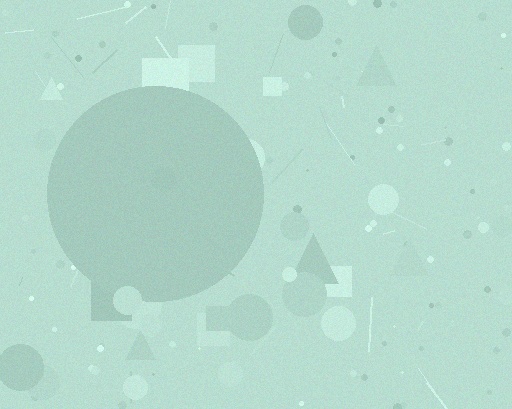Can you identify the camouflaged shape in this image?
The camouflaged shape is a circle.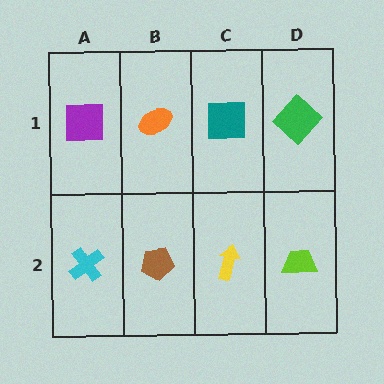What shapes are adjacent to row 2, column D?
A green diamond (row 1, column D), a yellow arrow (row 2, column C).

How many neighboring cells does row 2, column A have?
2.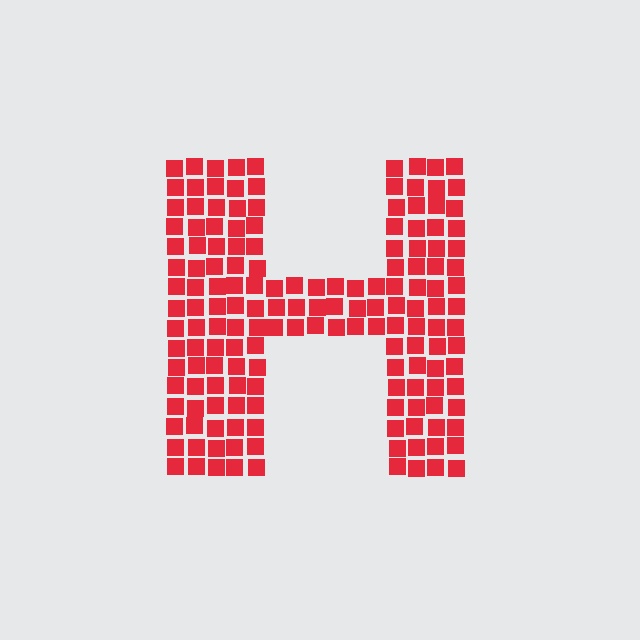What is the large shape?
The large shape is the letter H.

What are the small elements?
The small elements are squares.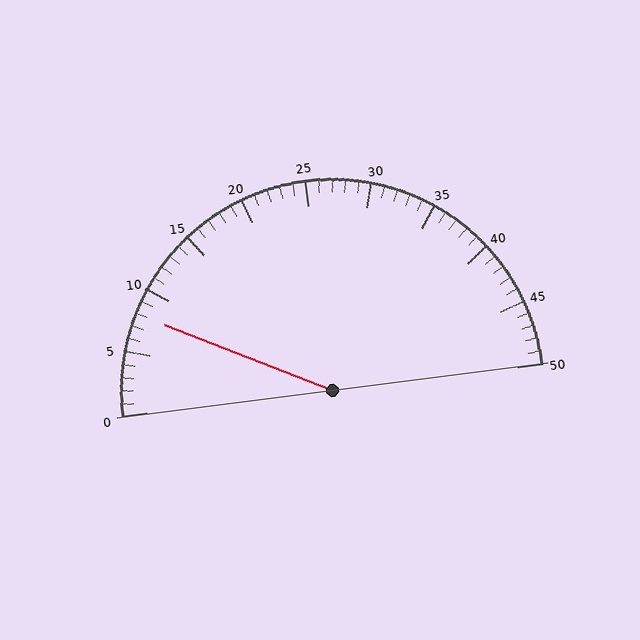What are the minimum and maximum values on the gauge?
The gauge ranges from 0 to 50.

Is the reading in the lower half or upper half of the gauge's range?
The reading is in the lower half of the range (0 to 50).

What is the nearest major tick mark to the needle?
The nearest major tick mark is 10.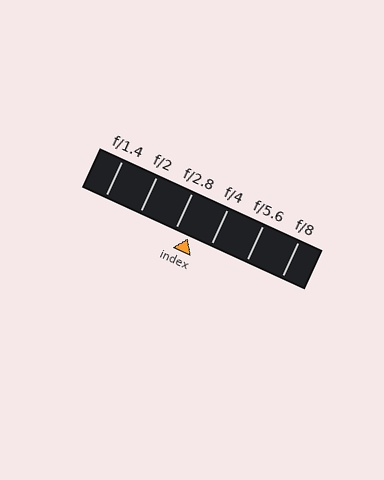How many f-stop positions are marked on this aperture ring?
There are 6 f-stop positions marked.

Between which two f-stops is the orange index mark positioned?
The index mark is between f/2.8 and f/4.